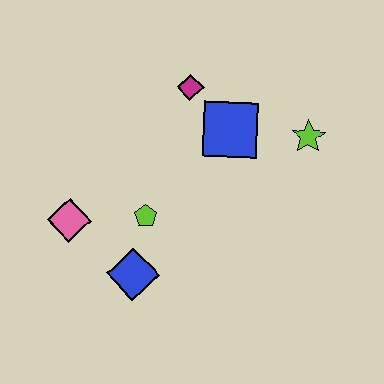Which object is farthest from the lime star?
The pink diamond is farthest from the lime star.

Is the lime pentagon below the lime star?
Yes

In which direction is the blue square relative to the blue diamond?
The blue square is above the blue diamond.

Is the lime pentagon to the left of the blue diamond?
No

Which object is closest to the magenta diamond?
The blue square is closest to the magenta diamond.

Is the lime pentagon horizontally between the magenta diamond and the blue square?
No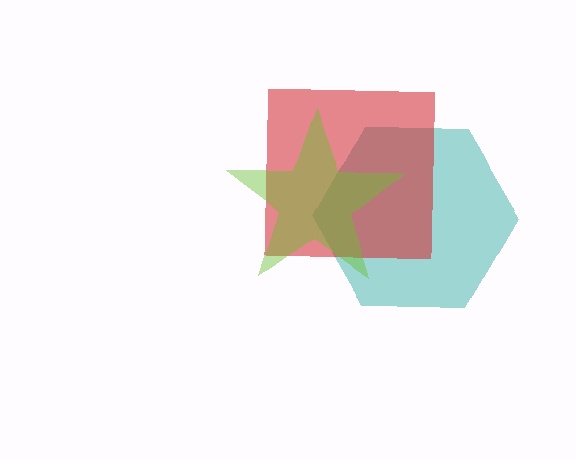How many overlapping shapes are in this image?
There are 3 overlapping shapes in the image.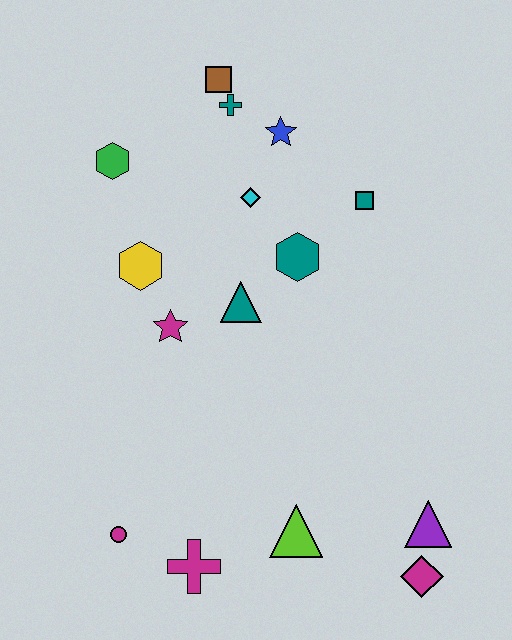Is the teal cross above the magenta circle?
Yes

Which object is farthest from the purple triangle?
The brown square is farthest from the purple triangle.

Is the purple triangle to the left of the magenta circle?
No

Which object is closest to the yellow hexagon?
The magenta star is closest to the yellow hexagon.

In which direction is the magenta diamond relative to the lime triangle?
The magenta diamond is to the right of the lime triangle.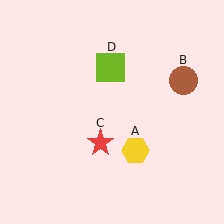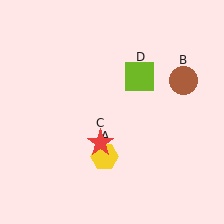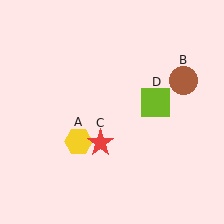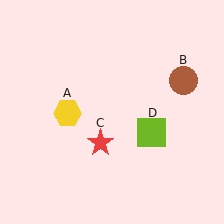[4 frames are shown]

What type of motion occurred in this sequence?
The yellow hexagon (object A), lime square (object D) rotated clockwise around the center of the scene.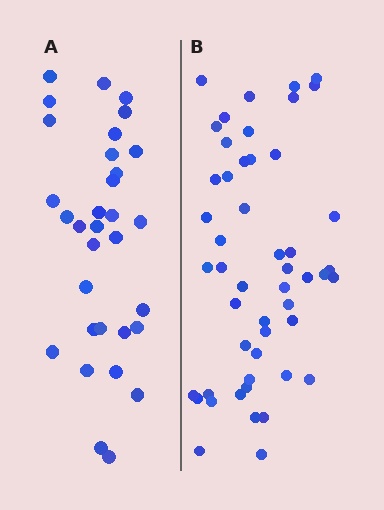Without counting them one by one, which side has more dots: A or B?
Region B (the right region) has more dots.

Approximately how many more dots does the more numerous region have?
Region B has approximately 20 more dots than region A.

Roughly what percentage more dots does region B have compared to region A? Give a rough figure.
About 55% more.